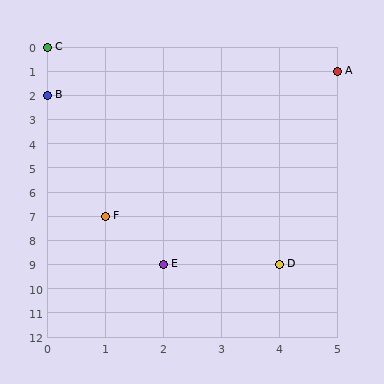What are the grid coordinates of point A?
Point A is at grid coordinates (5, 1).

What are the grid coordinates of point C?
Point C is at grid coordinates (0, 0).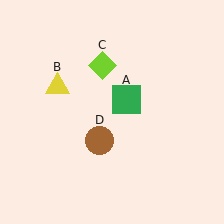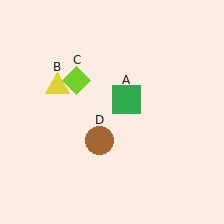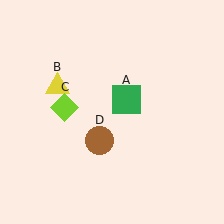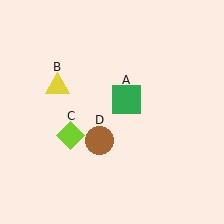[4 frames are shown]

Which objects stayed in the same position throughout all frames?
Green square (object A) and yellow triangle (object B) and brown circle (object D) remained stationary.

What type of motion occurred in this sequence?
The lime diamond (object C) rotated counterclockwise around the center of the scene.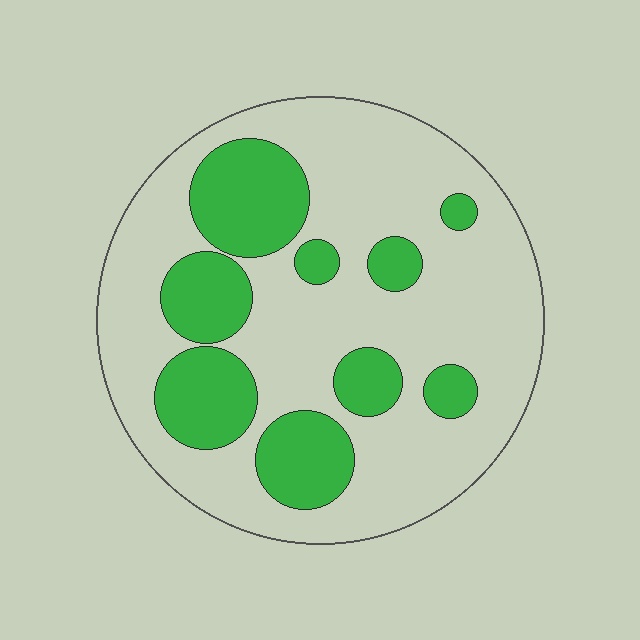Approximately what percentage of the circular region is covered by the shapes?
Approximately 30%.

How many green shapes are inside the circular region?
9.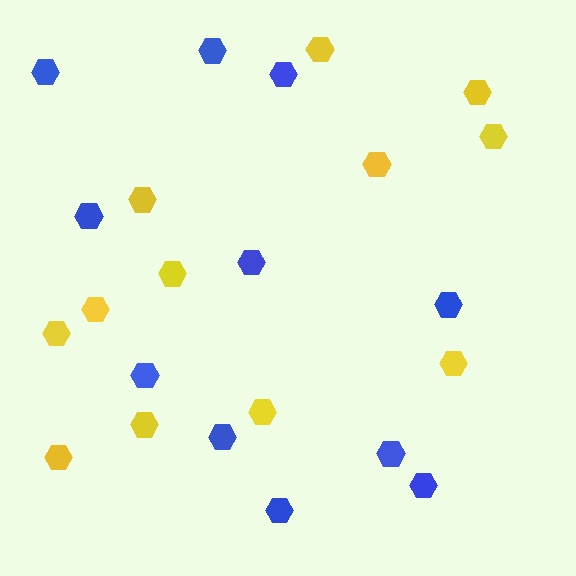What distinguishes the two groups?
There are 2 groups: one group of blue hexagons (11) and one group of yellow hexagons (12).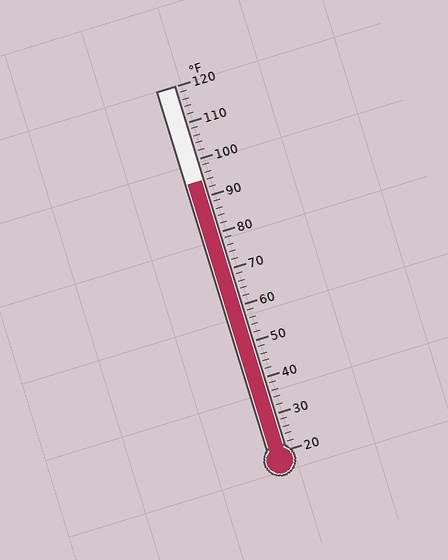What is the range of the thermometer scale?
The thermometer scale ranges from 20°F to 120°F.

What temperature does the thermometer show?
The thermometer shows approximately 94°F.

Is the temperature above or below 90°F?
The temperature is above 90°F.